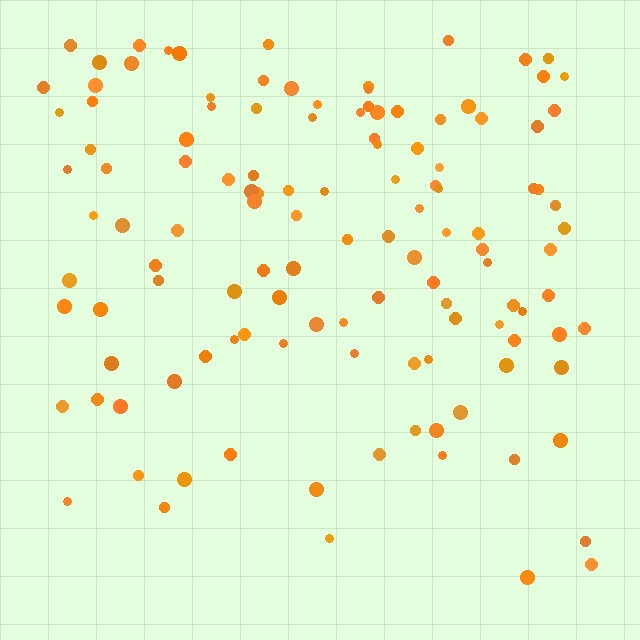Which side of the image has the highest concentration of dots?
The top.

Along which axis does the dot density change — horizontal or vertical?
Vertical.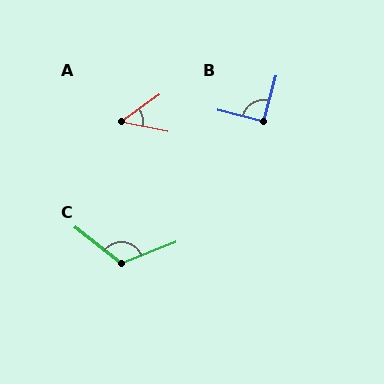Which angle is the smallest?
A, at approximately 46 degrees.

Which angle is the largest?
C, at approximately 120 degrees.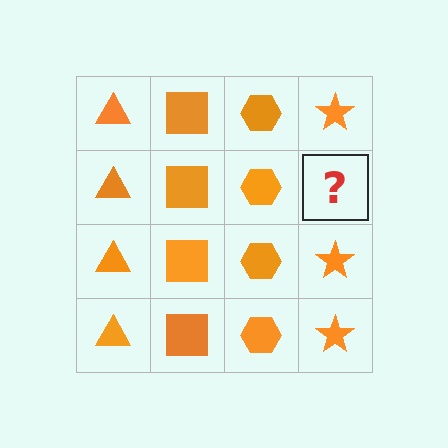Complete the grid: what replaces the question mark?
The question mark should be replaced with an orange star.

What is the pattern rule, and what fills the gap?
The rule is that each column has a consistent shape. The gap should be filled with an orange star.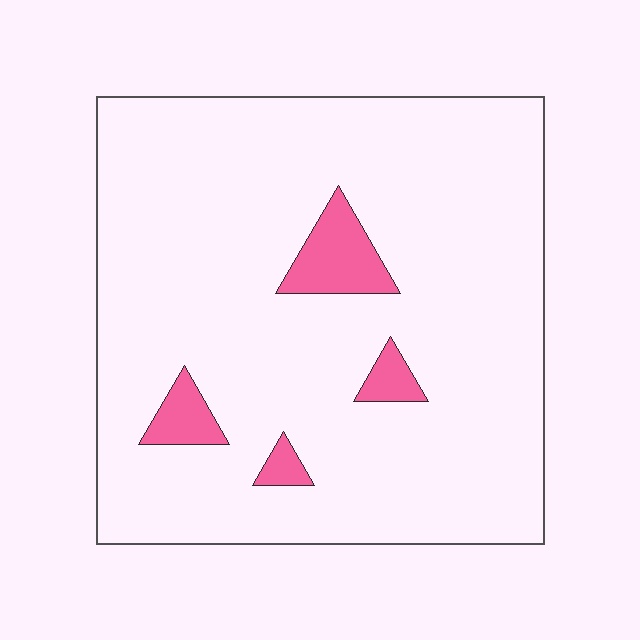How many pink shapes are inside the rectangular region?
4.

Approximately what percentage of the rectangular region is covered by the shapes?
Approximately 5%.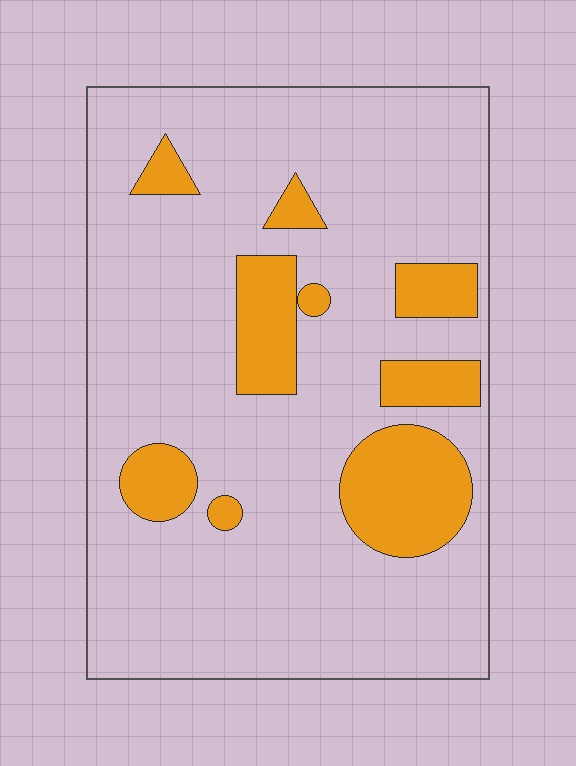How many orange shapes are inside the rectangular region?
9.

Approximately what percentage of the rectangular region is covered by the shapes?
Approximately 20%.